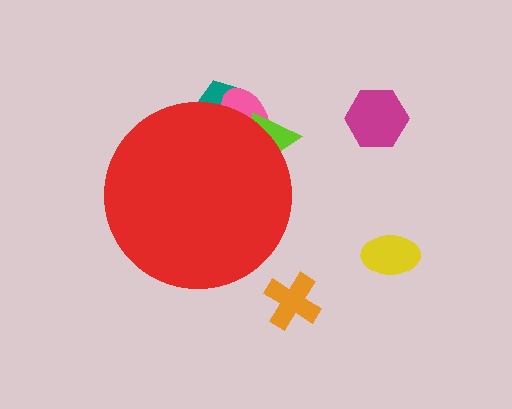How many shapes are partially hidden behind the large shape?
3 shapes are partially hidden.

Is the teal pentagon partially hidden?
Yes, the teal pentagon is partially hidden behind the red circle.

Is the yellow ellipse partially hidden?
No, the yellow ellipse is fully visible.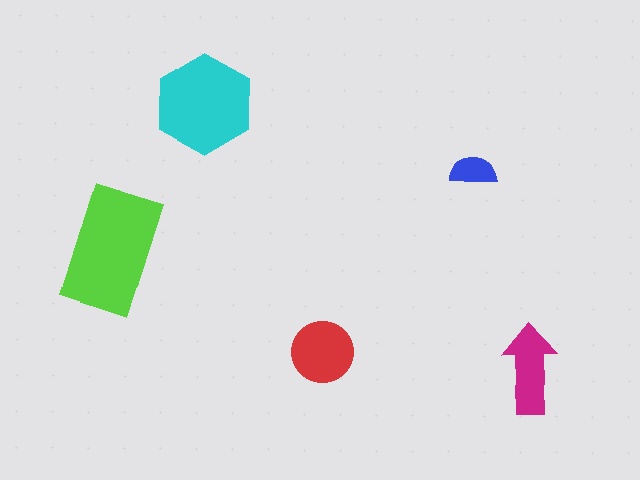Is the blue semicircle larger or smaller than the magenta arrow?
Smaller.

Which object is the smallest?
The blue semicircle.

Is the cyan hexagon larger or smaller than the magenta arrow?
Larger.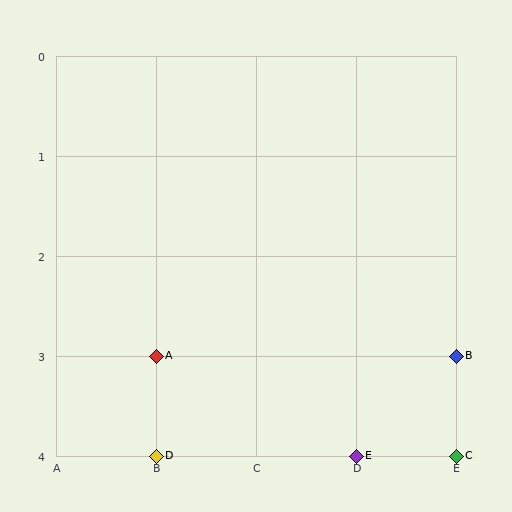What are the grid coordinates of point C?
Point C is at grid coordinates (E, 4).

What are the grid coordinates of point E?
Point E is at grid coordinates (D, 4).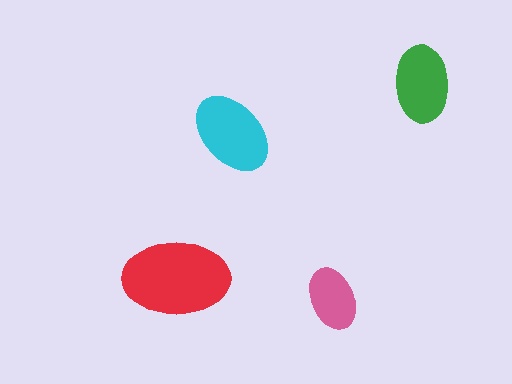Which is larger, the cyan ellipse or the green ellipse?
The cyan one.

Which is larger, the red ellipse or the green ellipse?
The red one.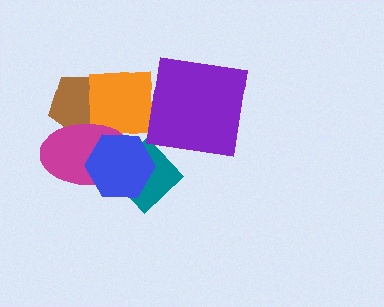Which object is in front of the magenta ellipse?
The blue hexagon is in front of the magenta ellipse.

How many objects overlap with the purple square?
0 objects overlap with the purple square.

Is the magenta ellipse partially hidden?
Yes, it is partially covered by another shape.